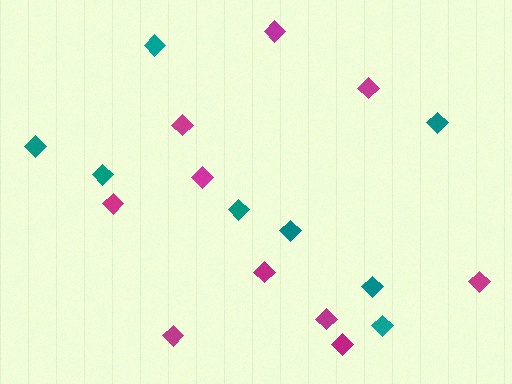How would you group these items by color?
There are 2 groups: one group of teal diamonds (8) and one group of magenta diamonds (10).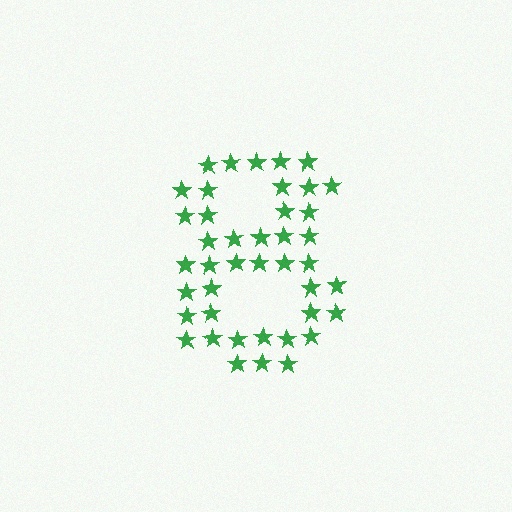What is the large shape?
The large shape is the digit 8.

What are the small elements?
The small elements are stars.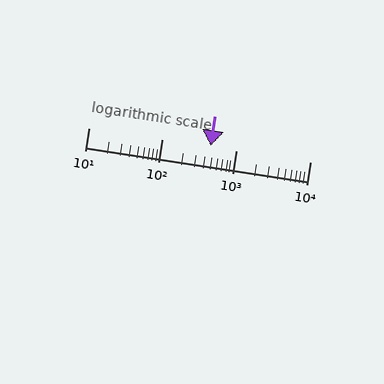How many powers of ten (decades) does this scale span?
The scale spans 3 decades, from 10 to 10000.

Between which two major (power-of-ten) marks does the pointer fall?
The pointer is between 100 and 1000.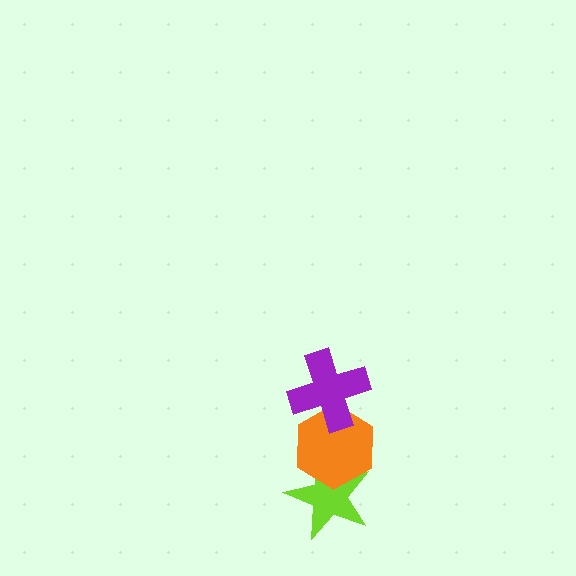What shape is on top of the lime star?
The orange hexagon is on top of the lime star.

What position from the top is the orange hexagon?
The orange hexagon is 2nd from the top.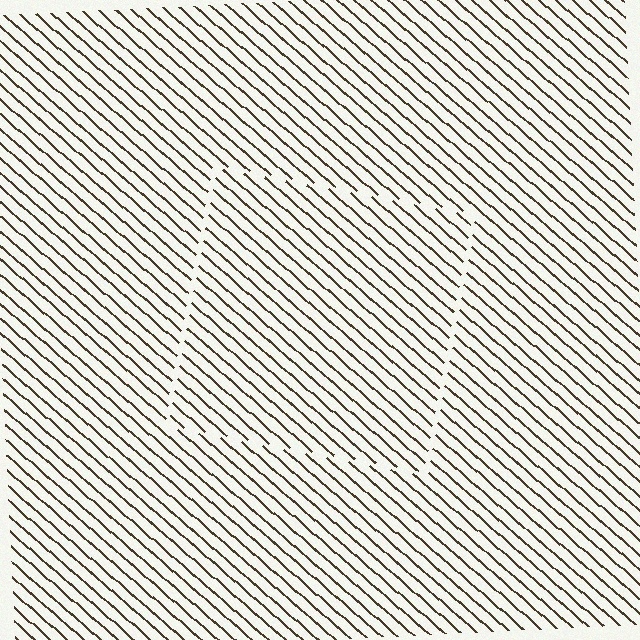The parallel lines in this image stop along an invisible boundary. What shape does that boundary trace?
An illusory square. The interior of the shape contains the same grating, shifted by half a period — the contour is defined by the phase discontinuity where line-ends from the inner and outer gratings abut.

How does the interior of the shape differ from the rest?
The interior of the shape contains the same grating, shifted by half a period — the contour is defined by the phase discontinuity where line-ends from the inner and outer gratings abut.